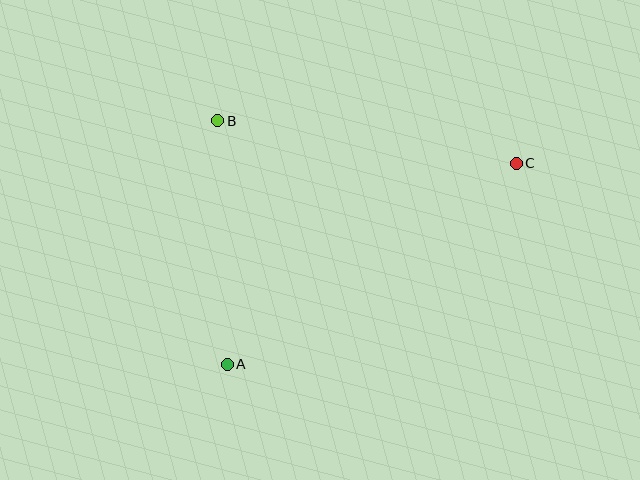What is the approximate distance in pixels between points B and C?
The distance between B and C is approximately 302 pixels.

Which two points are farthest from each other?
Points A and C are farthest from each other.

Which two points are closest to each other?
Points A and B are closest to each other.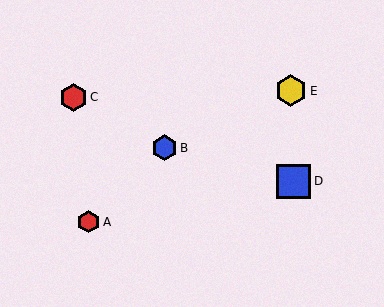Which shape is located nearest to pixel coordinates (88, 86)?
The red hexagon (labeled C) at (73, 97) is nearest to that location.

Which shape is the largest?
The blue square (labeled D) is the largest.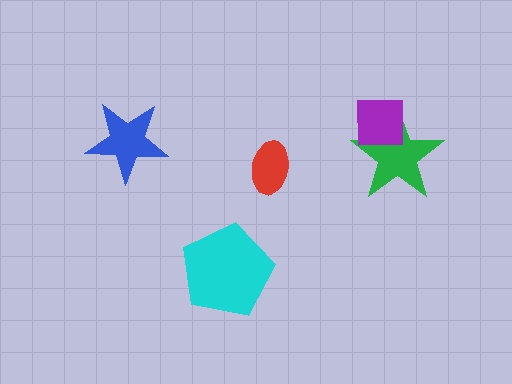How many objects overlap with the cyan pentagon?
0 objects overlap with the cyan pentagon.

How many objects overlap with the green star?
1 object overlaps with the green star.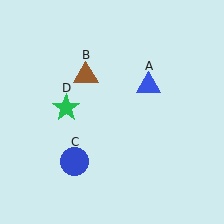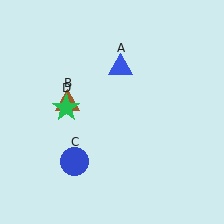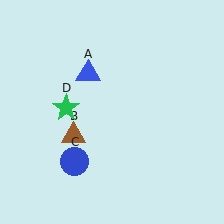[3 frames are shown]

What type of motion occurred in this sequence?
The blue triangle (object A), brown triangle (object B) rotated counterclockwise around the center of the scene.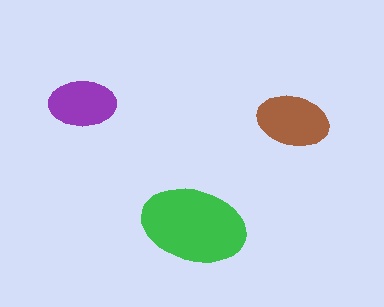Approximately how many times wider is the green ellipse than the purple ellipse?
About 1.5 times wider.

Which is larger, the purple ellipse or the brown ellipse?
The brown one.